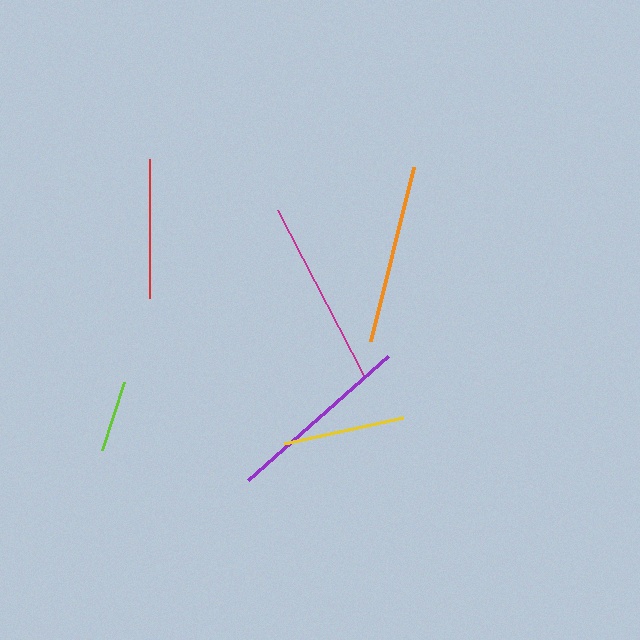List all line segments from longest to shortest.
From longest to shortest: purple, magenta, orange, red, yellow, lime.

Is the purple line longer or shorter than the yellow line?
The purple line is longer than the yellow line.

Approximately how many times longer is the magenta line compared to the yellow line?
The magenta line is approximately 1.5 times the length of the yellow line.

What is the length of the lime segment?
The lime segment is approximately 72 pixels long.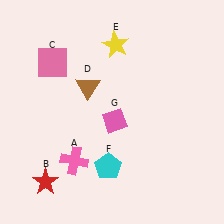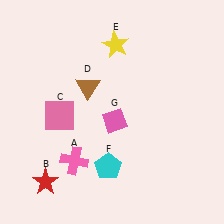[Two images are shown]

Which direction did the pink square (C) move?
The pink square (C) moved down.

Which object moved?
The pink square (C) moved down.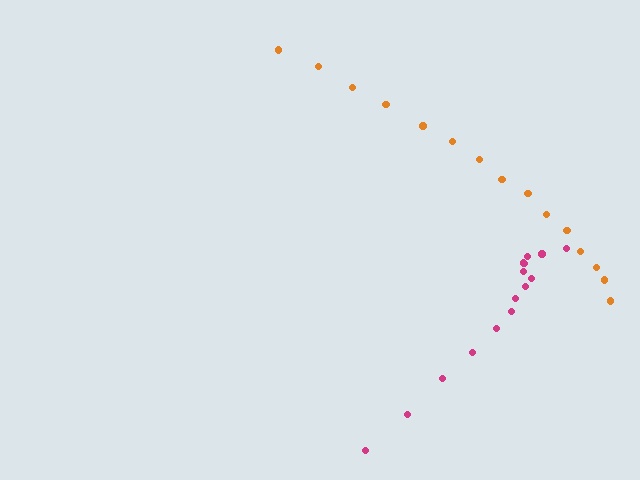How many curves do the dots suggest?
There are 2 distinct paths.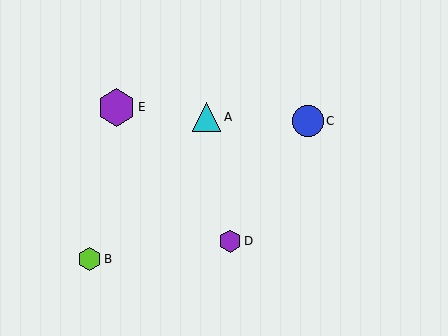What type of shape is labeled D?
Shape D is a purple hexagon.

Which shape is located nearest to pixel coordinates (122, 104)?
The purple hexagon (labeled E) at (117, 107) is nearest to that location.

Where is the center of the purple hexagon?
The center of the purple hexagon is at (117, 107).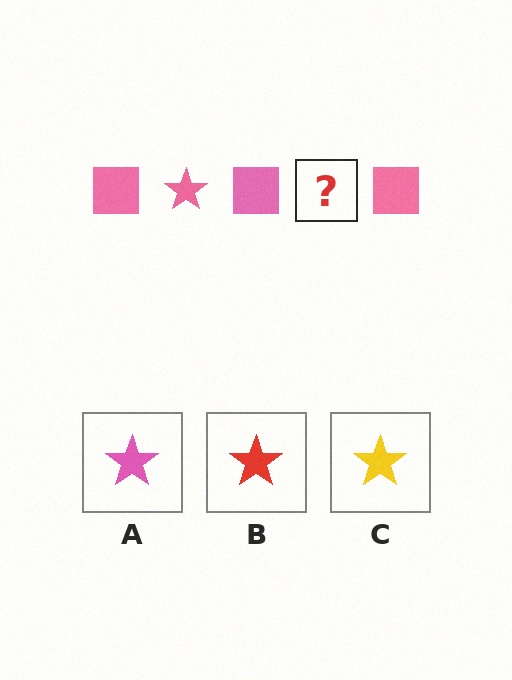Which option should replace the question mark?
Option A.